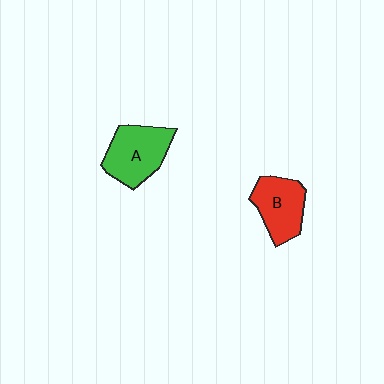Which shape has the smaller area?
Shape B (red).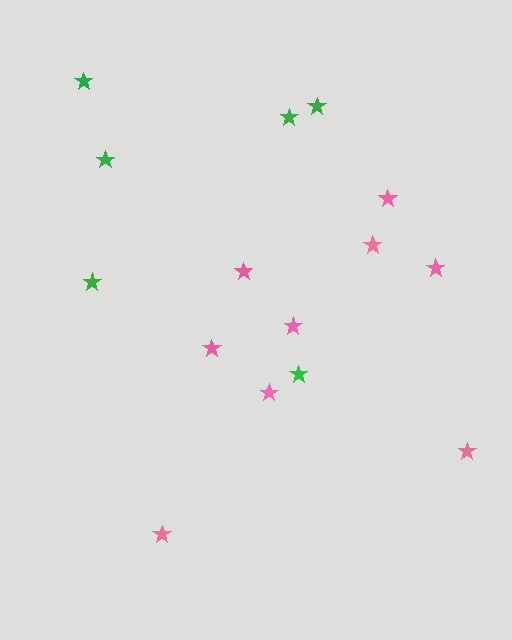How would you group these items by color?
There are 2 groups: one group of green stars (6) and one group of pink stars (9).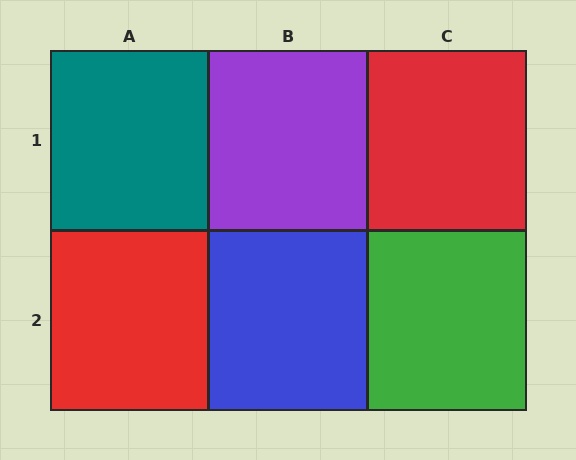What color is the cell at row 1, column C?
Red.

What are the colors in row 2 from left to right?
Red, blue, green.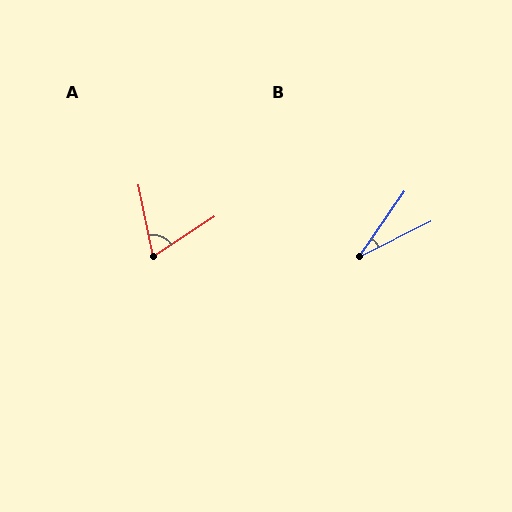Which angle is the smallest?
B, at approximately 28 degrees.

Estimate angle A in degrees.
Approximately 68 degrees.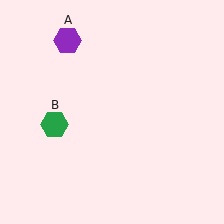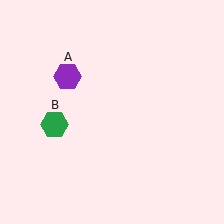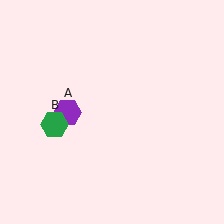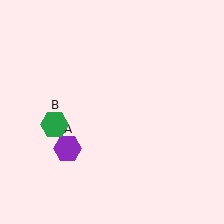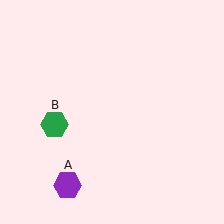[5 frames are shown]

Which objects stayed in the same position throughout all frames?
Green hexagon (object B) remained stationary.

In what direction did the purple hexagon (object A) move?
The purple hexagon (object A) moved down.